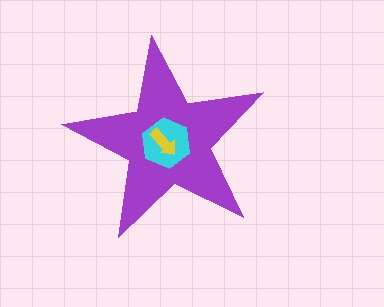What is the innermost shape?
The yellow arrow.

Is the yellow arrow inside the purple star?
Yes.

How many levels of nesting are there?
3.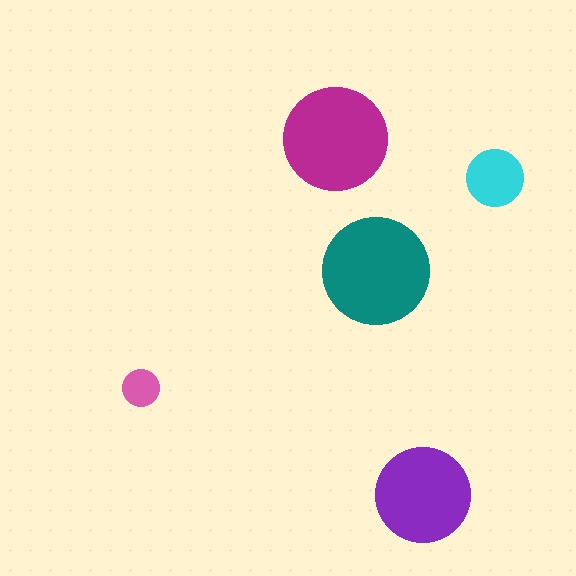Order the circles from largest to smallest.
the teal one, the magenta one, the purple one, the cyan one, the pink one.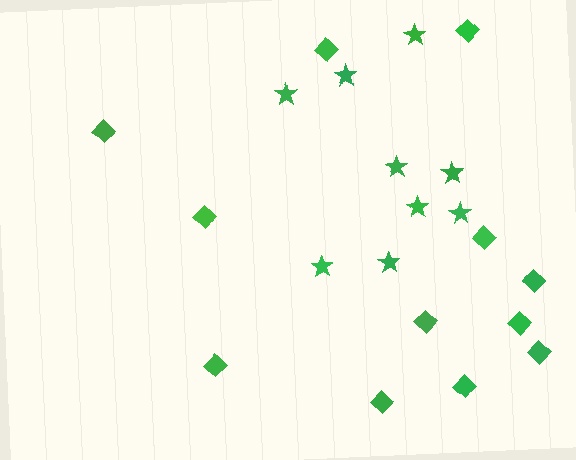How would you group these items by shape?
There are 2 groups: one group of diamonds (12) and one group of stars (9).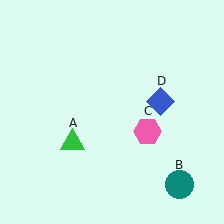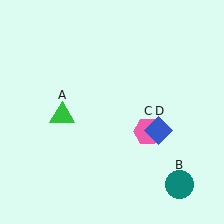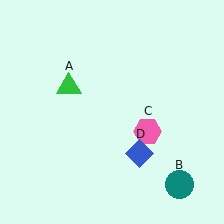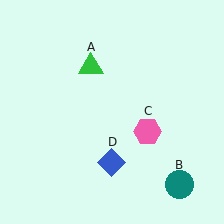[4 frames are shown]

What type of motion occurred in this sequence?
The green triangle (object A), blue diamond (object D) rotated clockwise around the center of the scene.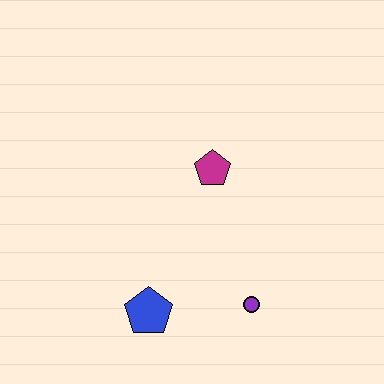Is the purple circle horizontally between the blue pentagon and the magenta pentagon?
No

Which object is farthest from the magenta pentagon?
The blue pentagon is farthest from the magenta pentagon.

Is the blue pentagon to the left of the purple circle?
Yes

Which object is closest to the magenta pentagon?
The purple circle is closest to the magenta pentagon.